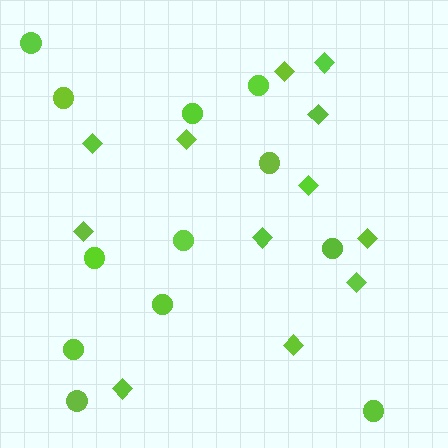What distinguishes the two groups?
There are 2 groups: one group of diamonds (12) and one group of circles (12).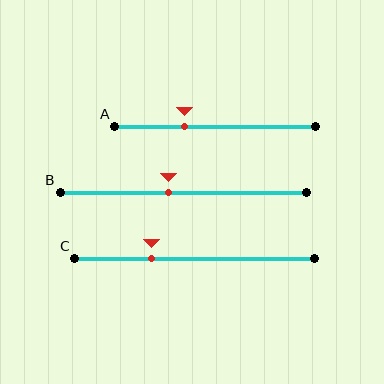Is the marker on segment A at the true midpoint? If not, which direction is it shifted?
No, the marker on segment A is shifted to the left by about 15% of the segment length.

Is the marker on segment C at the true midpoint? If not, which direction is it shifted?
No, the marker on segment C is shifted to the left by about 18% of the segment length.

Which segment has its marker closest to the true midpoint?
Segment B has its marker closest to the true midpoint.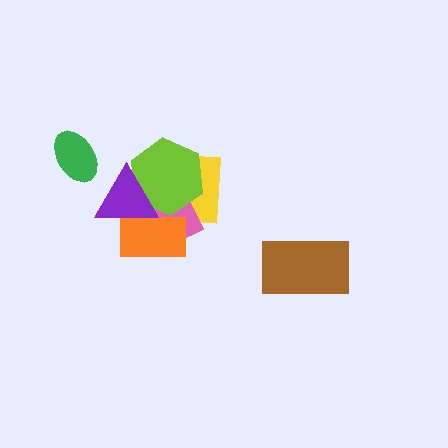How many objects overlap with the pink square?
4 objects overlap with the pink square.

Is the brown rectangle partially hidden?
No, no other shape covers it.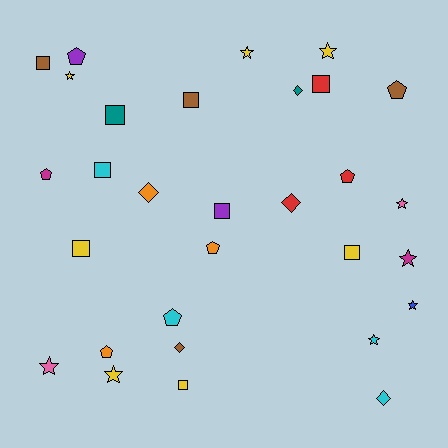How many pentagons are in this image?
There are 7 pentagons.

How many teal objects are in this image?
There are 2 teal objects.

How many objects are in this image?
There are 30 objects.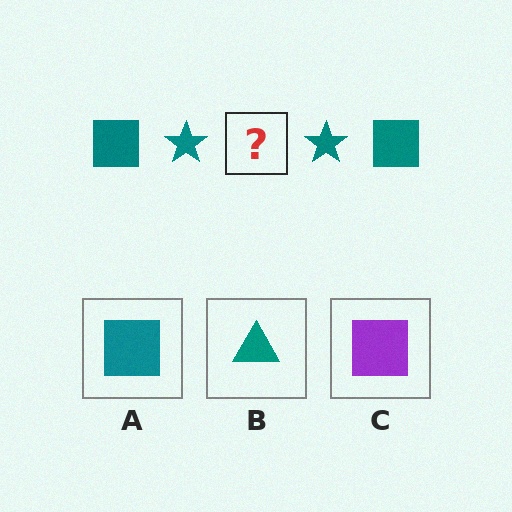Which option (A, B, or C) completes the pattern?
A.